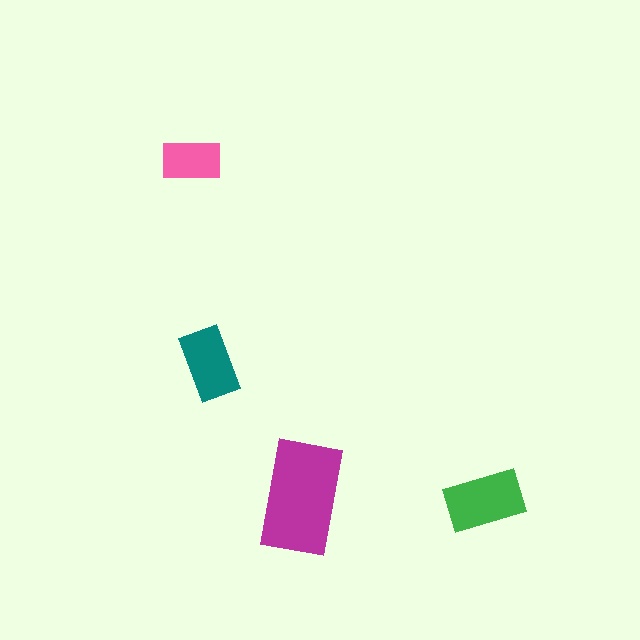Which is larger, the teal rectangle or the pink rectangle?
The teal one.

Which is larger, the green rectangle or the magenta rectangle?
The magenta one.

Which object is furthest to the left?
The pink rectangle is leftmost.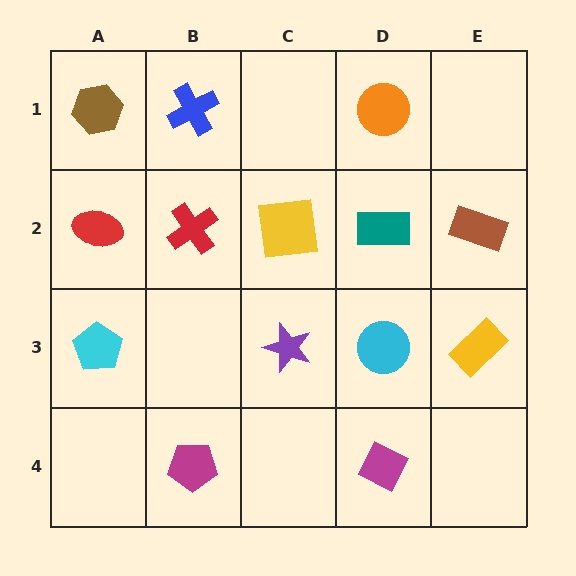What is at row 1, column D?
An orange circle.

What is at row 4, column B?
A magenta pentagon.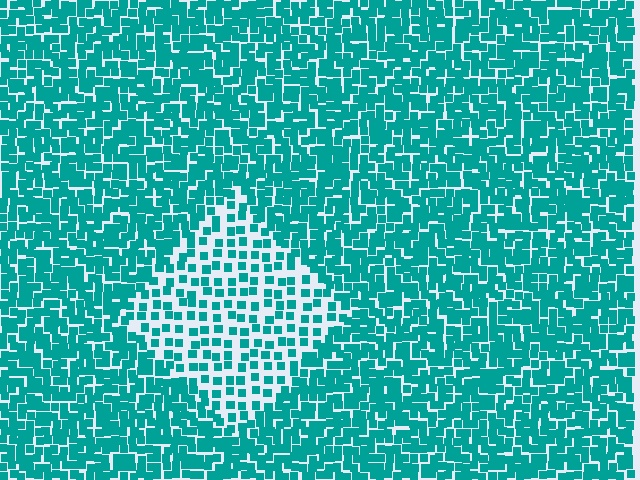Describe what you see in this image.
The image contains small teal elements arranged at two different densities. A diamond-shaped region is visible where the elements are less densely packed than the surrounding area.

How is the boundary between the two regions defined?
The boundary is defined by a change in element density (approximately 2.1x ratio). All elements are the same color, size, and shape.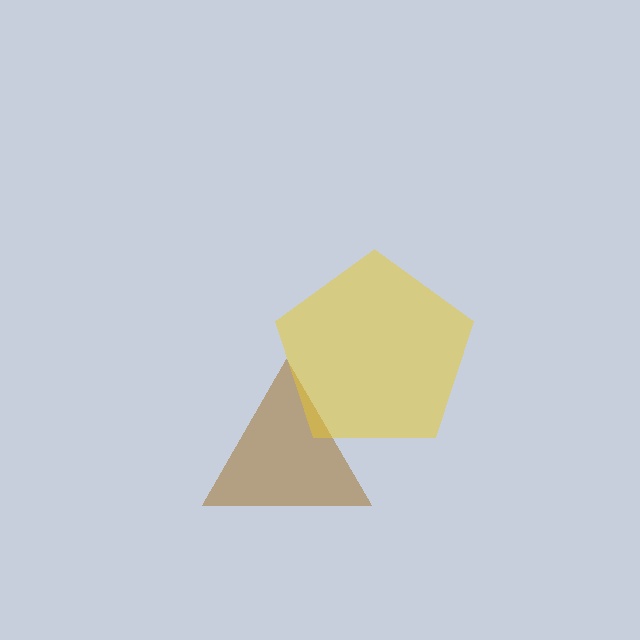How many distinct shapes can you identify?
There are 2 distinct shapes: a brown triangle, a yellow pentagon.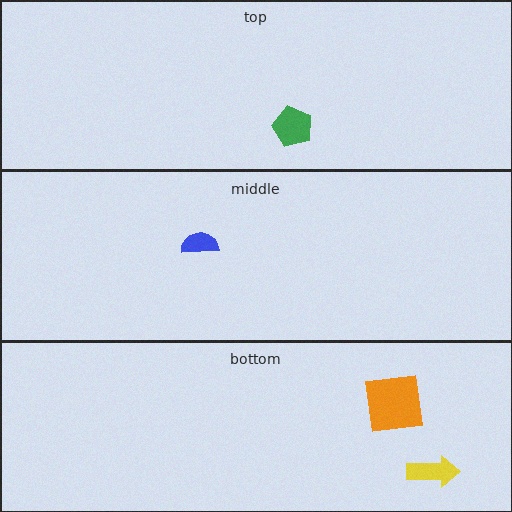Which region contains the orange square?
The bottom region.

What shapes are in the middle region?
The blue semicircle.